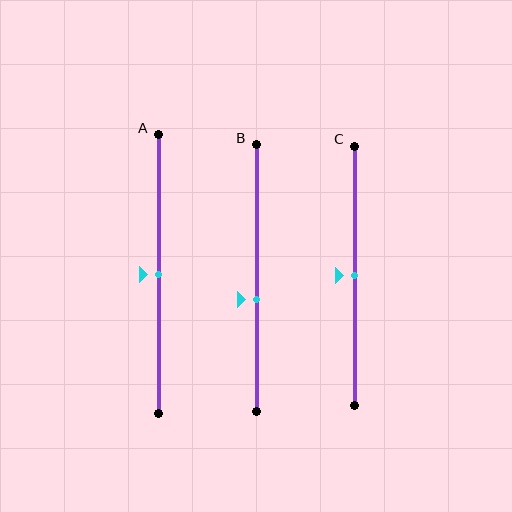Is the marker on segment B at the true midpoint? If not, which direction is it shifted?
No, the marker on segment B is shifted downward by about 8% of the segment length.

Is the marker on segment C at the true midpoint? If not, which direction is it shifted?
Yes, the marker on segment C is at the true midpoint.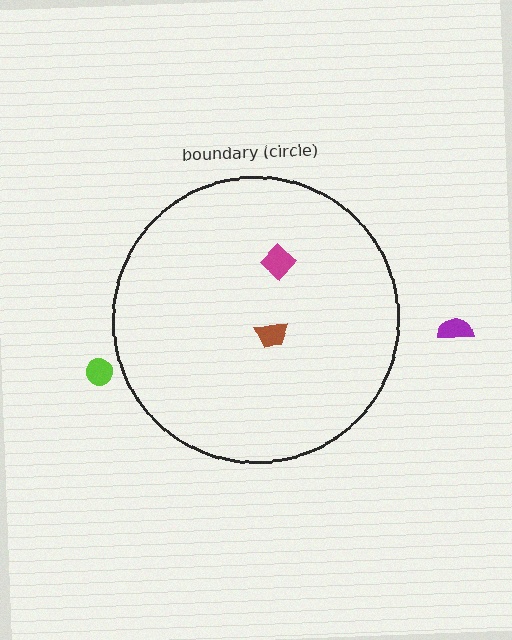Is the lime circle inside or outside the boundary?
Outside.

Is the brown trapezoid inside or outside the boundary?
Inside.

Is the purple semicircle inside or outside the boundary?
Outside.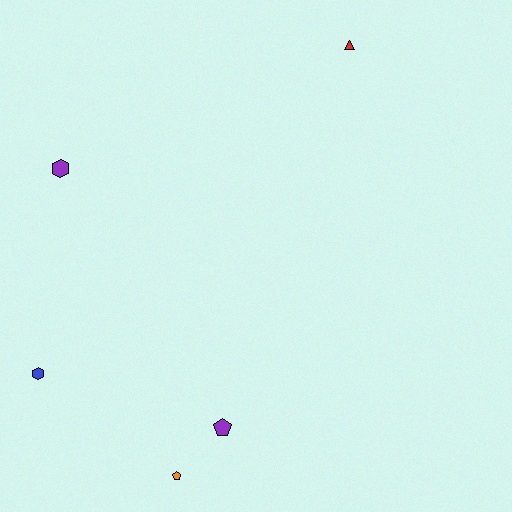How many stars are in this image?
There are no stars.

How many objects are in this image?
There are 5 objects.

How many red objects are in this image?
There is 1 red object.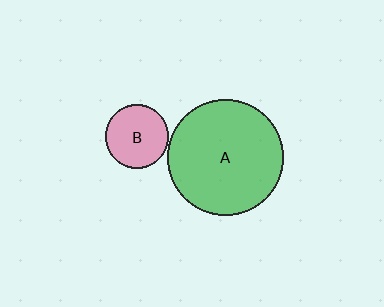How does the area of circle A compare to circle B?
Approximately 3.4 times.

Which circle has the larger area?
Circle A (green).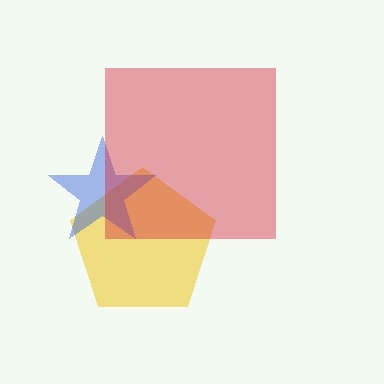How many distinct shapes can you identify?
There are 3 distinct shapes: a yellow pentagon, a blue star, a red square.